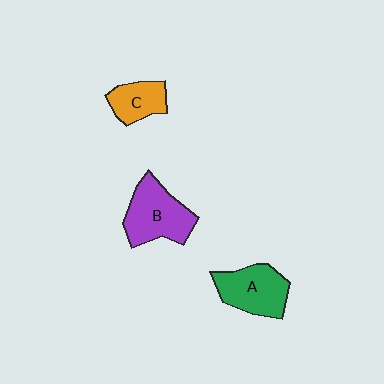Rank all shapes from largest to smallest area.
From largest to smallest: B (purple), A (green), C (orange).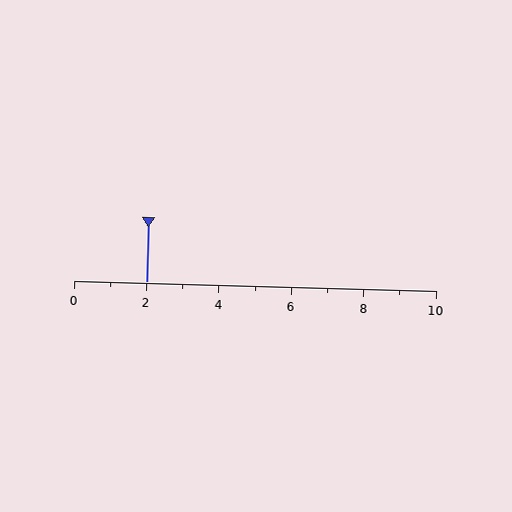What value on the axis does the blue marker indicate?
The marker indicates approximately 2.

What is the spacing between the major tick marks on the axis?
The major ticks are spaced 2 apart.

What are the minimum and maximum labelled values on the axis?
The axis runs from 0 to 10.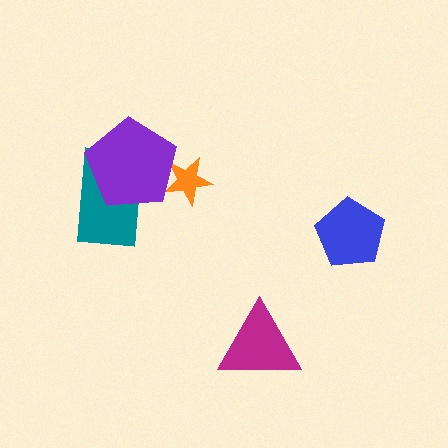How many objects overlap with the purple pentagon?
2 objects overlap with the purple pentagon.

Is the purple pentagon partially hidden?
No, no other shape covers it.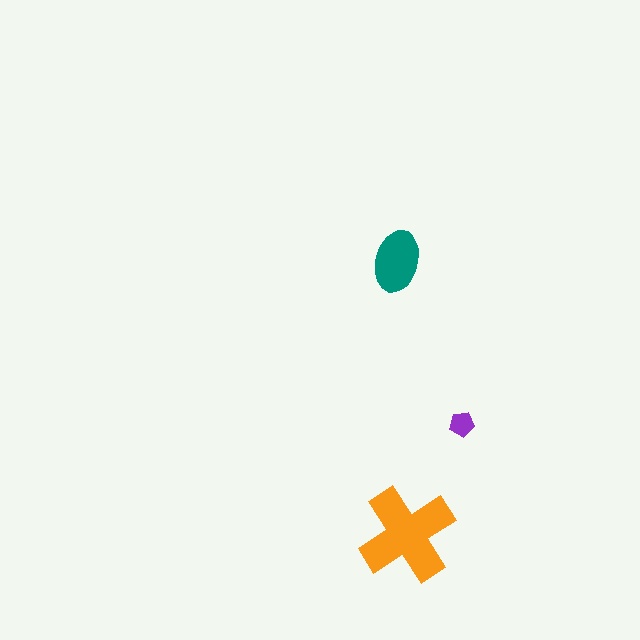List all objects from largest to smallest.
The orange cross, the teal ellipse, the purple pentagon.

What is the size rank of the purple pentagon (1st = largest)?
3rd.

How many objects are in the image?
There are 3 objects in the image.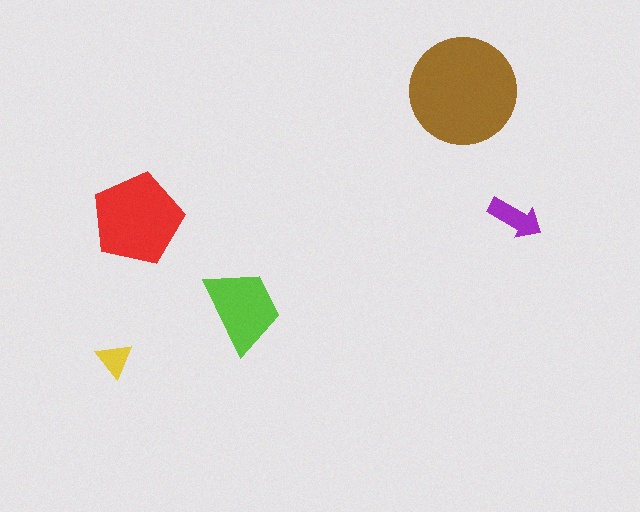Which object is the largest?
The brown circle.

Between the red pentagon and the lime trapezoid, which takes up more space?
The red pentagon.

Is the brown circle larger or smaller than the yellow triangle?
Larger.